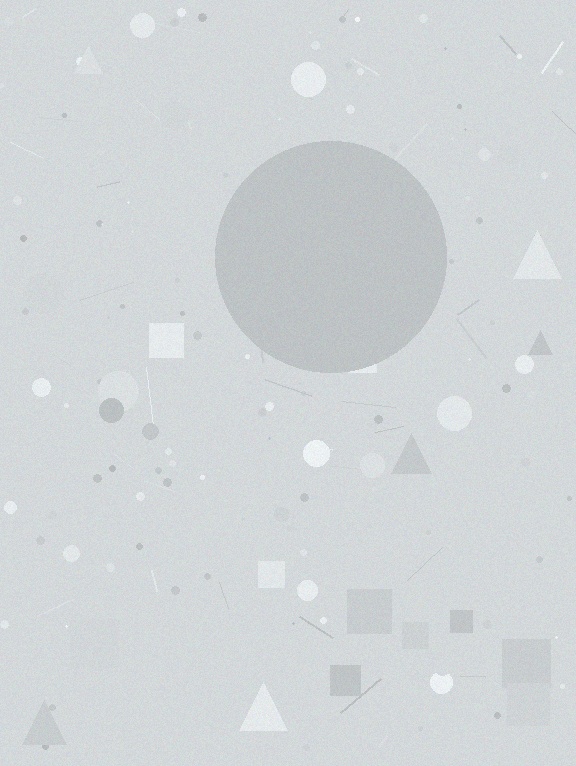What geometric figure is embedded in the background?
A circle is embedded in the background.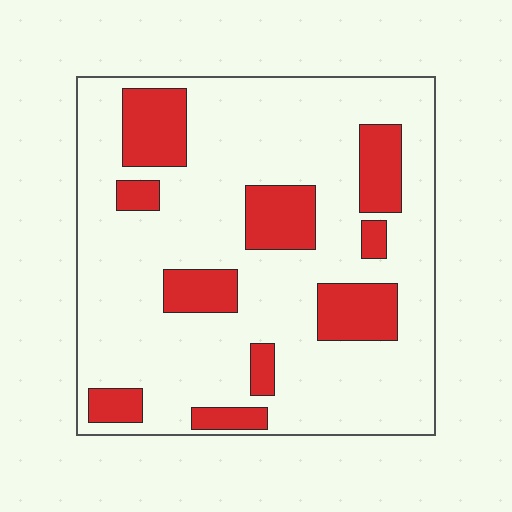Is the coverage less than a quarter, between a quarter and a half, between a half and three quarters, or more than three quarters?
Less than a quarter.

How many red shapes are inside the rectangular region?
10.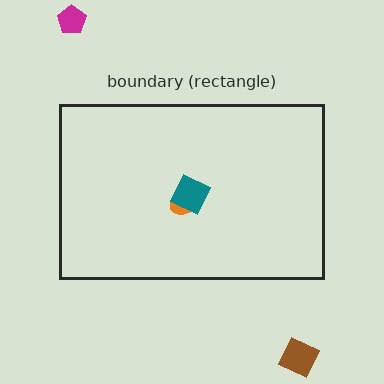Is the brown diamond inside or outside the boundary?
Outside.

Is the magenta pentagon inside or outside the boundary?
Outside.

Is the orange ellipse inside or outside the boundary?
Inside.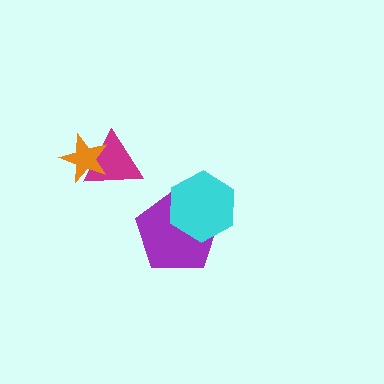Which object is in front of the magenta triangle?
The orange star is in front of the magenta triangle.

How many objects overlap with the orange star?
1 object overlaps with the orange star.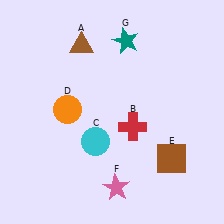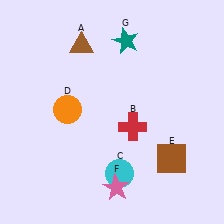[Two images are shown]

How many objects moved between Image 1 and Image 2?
1 object moved between the two images.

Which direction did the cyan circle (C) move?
The cyan circle (C) moved down.